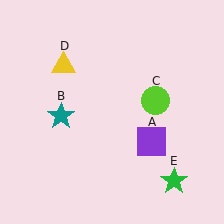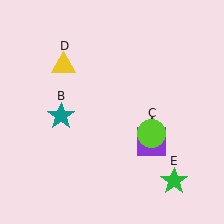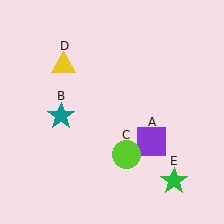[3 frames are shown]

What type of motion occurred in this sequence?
The lime circle (object C) rotated clockwise around the center of the scene.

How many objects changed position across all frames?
1 object changed position: lime circle (object C).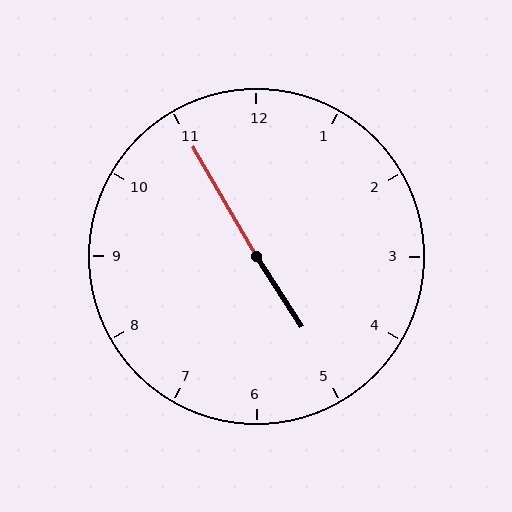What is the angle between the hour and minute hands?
Approximately 178 degrees.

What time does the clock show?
4:55.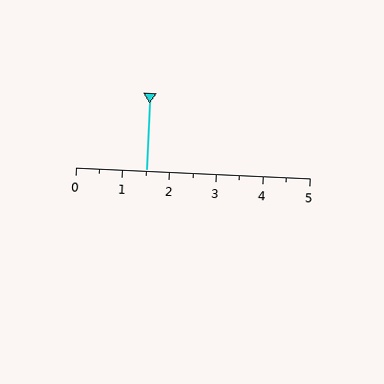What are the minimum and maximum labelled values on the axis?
The axis runs from 0 to 5.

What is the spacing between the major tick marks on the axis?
The major ticks are spaced 1 apart.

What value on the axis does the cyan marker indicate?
The marker indicates approximately 1.5.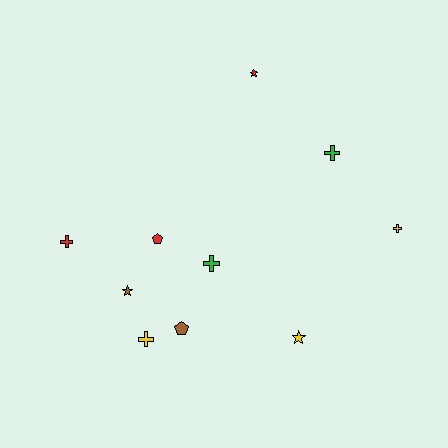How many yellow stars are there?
There is 1 yellow star.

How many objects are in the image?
There are 10 objects.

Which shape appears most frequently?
Cross, with 5 objects.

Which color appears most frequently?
Yellow, with 3 objects.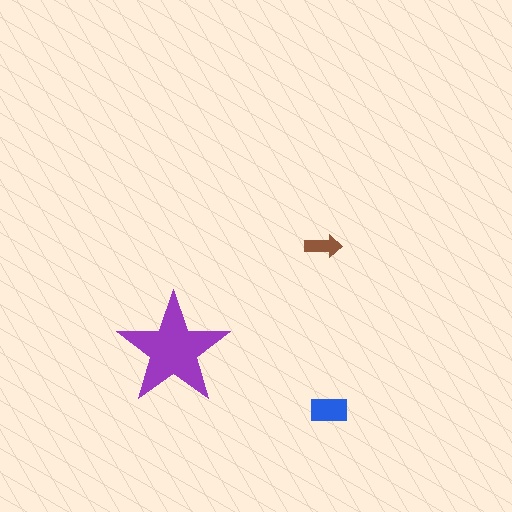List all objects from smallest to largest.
The brown arrow, the blue rectangle, the purple star.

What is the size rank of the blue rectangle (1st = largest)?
2nd.